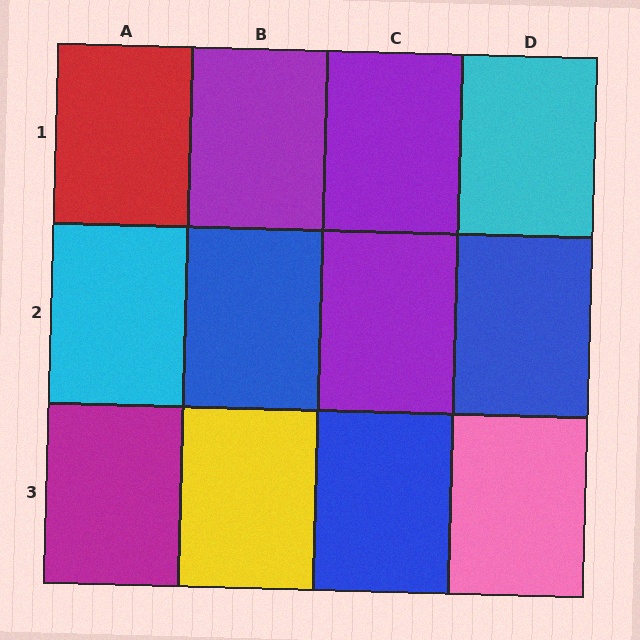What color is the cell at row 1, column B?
Purple.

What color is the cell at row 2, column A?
Cyan.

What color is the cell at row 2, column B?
Blue.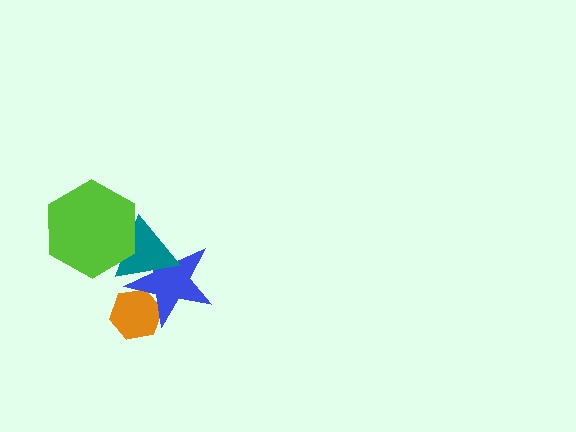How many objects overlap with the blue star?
2 objects overlap with the blue star.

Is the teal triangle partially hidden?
Yes, it is partially covered by another shape.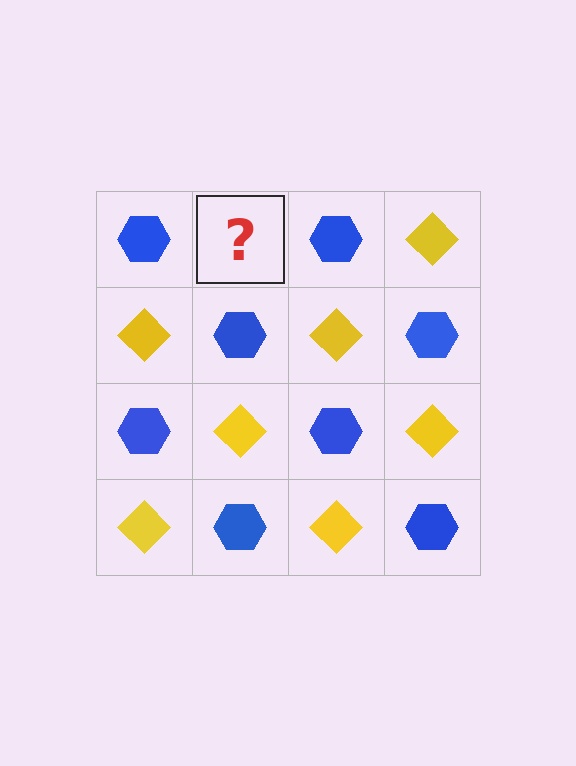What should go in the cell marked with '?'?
The missing cell should contain a yellow diamond.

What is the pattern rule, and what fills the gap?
The rule is that it alternates blue hexagon and yellow diamond in a checkerboard pattern. The gap should be filled with a yellow diamond.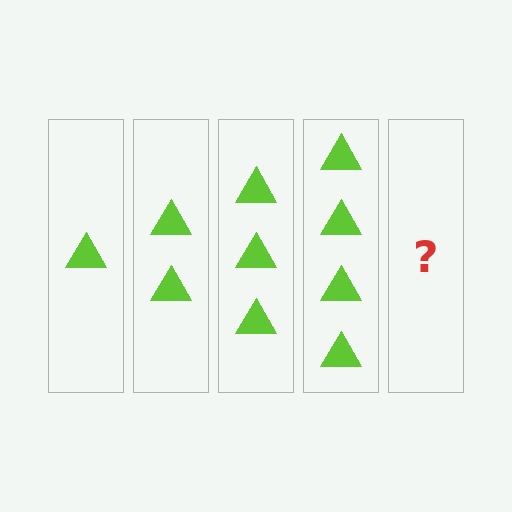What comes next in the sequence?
The next element should be 5 triangles.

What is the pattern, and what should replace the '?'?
The pattern is that each step adds one more triangle. The '?' should be 5 triangles.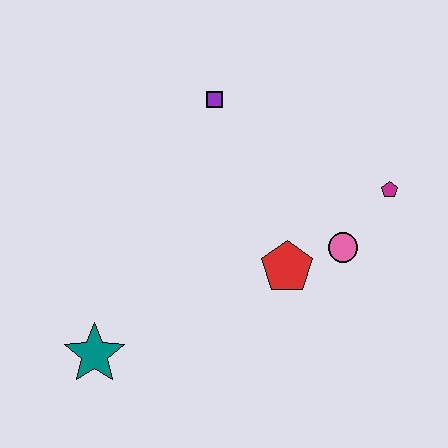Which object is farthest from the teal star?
The magenta pentagon is farthest from the teal star.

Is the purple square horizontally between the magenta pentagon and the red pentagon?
No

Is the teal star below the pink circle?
Yes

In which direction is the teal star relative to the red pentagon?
The teal star is to the left of the red pentagon.